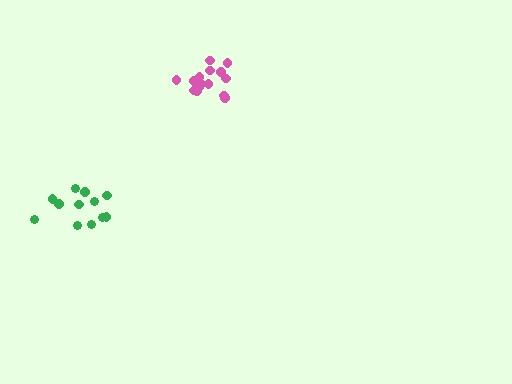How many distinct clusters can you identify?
There are 2 distinct clusters.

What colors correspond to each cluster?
The clusters are colored: green, pink.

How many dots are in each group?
Group 1: 12 dots, Group 2: 15 dots (27 total).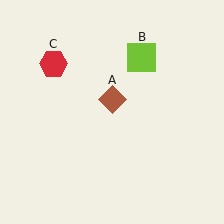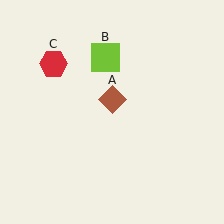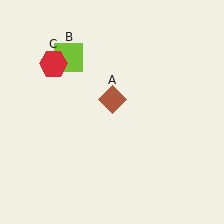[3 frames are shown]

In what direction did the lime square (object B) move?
The lime square (object B) moved left.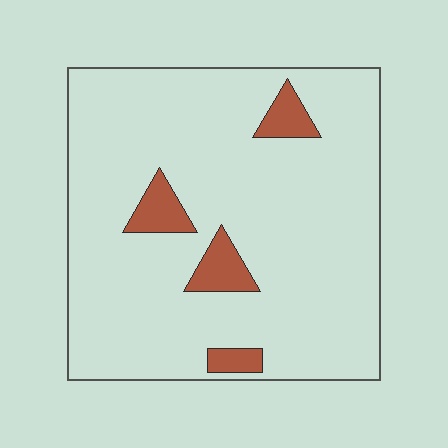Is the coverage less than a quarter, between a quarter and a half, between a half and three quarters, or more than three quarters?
Less than a quarter.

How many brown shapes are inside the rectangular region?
4.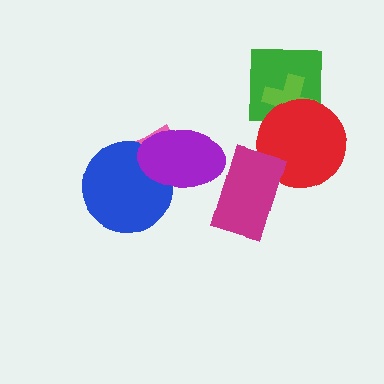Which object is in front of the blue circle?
The purple ellipse is in front of the blue circle.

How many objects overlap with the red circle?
3 objects overlap with the red circle.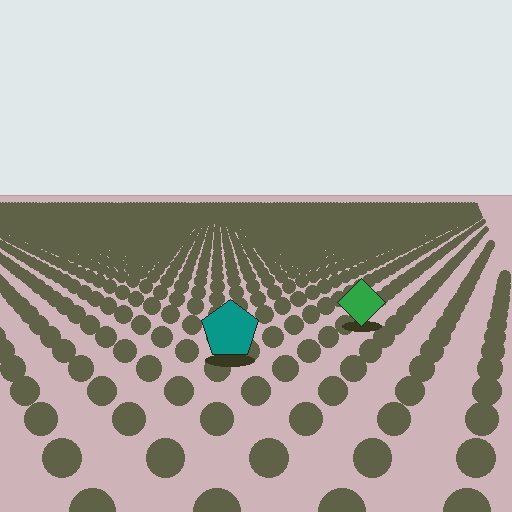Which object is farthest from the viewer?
The green diamond is farthest from the viewer. It appears smaller and the ground texture around it is denser.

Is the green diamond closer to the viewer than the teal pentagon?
No. The teal pentagon is closer — you can tell from the texture gradient: the ground texture is coarser near it.